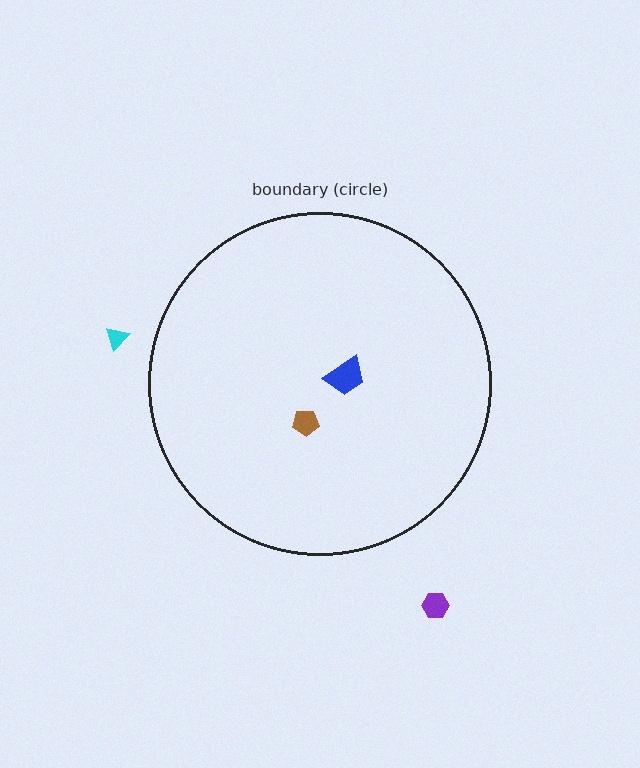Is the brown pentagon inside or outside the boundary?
Inside.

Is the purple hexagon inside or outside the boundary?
Outside.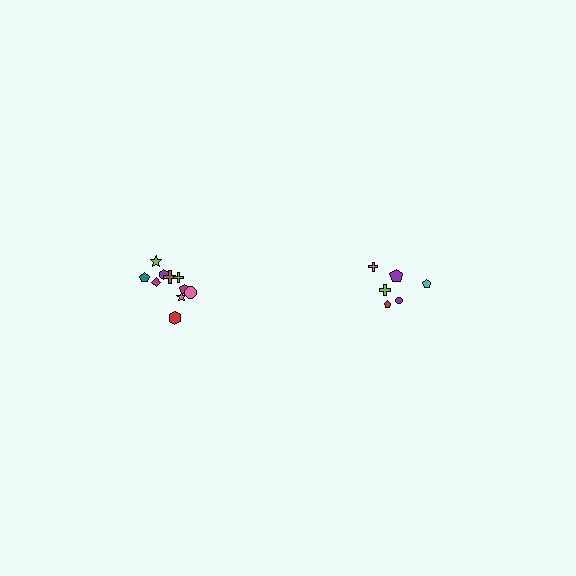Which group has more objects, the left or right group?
The left group.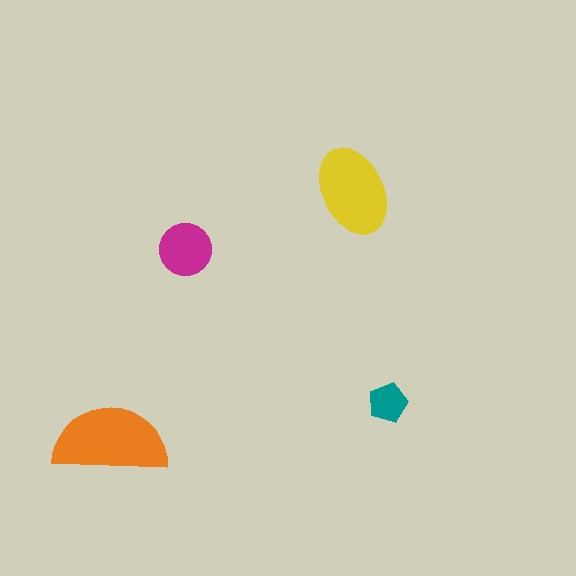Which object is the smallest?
The teal pentagon.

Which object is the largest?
The orange semicircle.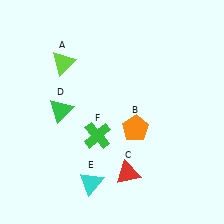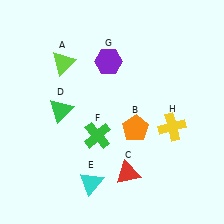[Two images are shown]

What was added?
A purple hexagon (G), a yellow cross (H) were added in Image 2.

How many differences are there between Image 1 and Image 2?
There are 2 differences between the two images.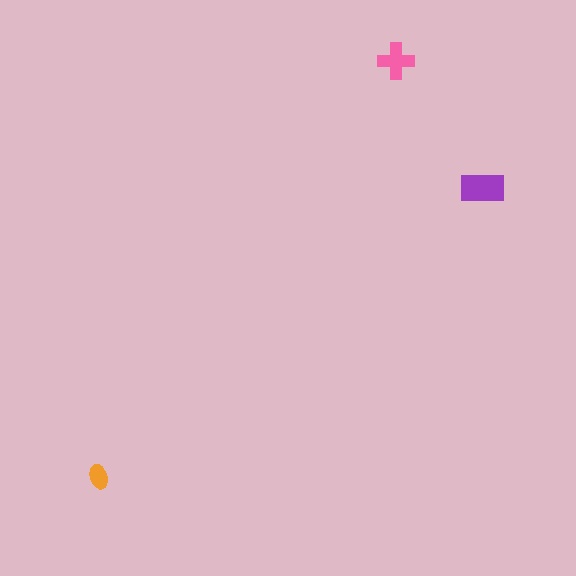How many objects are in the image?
There are 3 objects in the image.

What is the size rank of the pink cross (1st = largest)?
2nd.